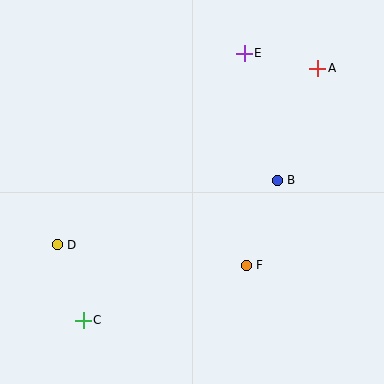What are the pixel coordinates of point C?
Point C is at (83, 320).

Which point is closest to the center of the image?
Point B at (277, 180) is closest to the center.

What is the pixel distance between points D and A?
The distance between D and A is 315 pixels.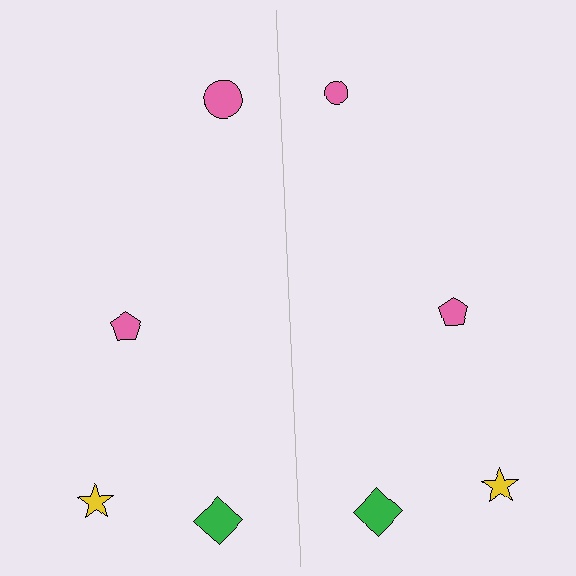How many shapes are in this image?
There are 8 shapes in this image.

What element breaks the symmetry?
The pink circle on the right side has a different size than its mirror counterpart.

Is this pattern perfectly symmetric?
No, the pattern is not perfectly symmetric. The pink circle on the right side has a different size than its mirror counterpart.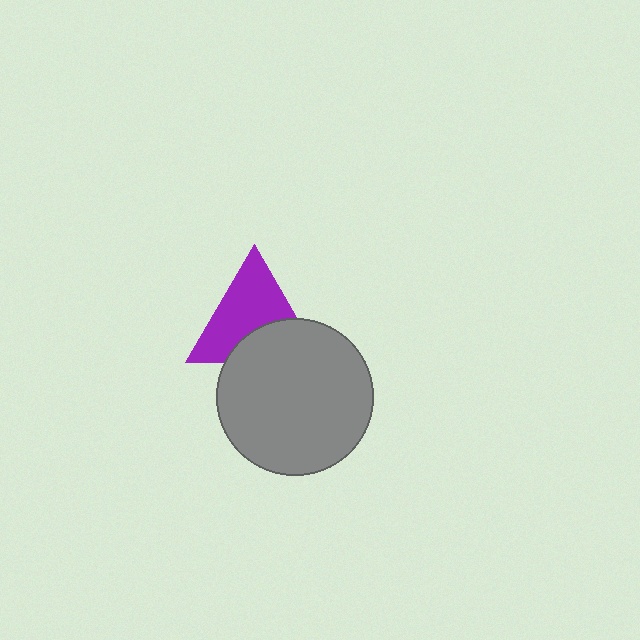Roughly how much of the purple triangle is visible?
About half of it is visible (roughly 64%).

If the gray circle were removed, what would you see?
You would see the complete purple triangle.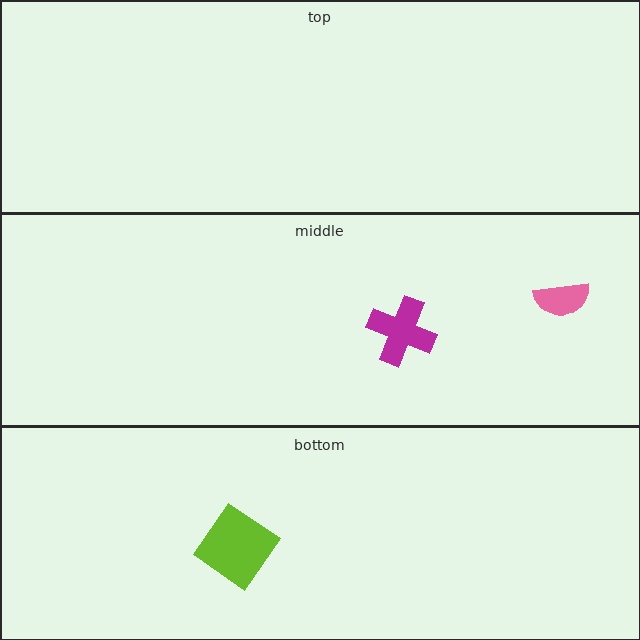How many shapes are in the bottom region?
1.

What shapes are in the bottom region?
The lime diamond.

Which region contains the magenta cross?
The middle region.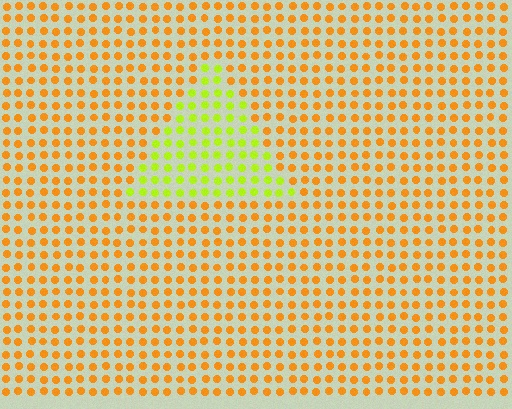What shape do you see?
I see a triangle.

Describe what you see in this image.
The image is filled with small orange elements in a uniform arrangement. A triangle-shaped region is visible where the elements are tinted to a slightly different hue, forming a subtle color boundary.